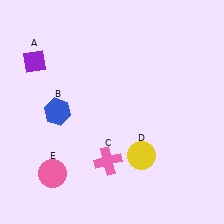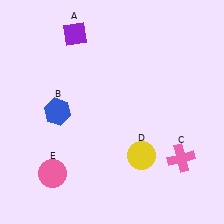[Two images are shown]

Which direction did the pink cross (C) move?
The pink cross (C) moved right.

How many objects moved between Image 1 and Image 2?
2 objects moved between the two images.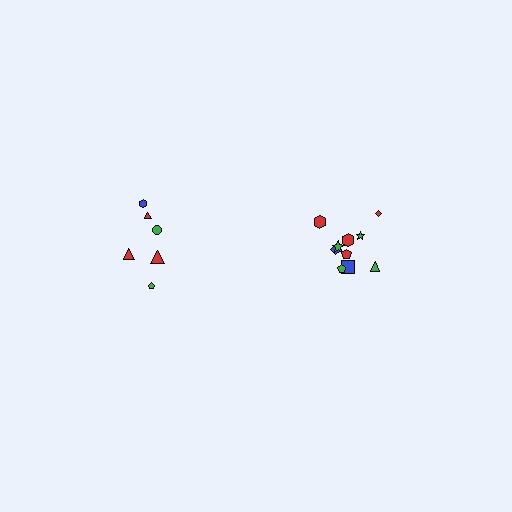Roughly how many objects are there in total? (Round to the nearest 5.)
Roughly 15 objects in total.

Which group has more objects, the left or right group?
The right group.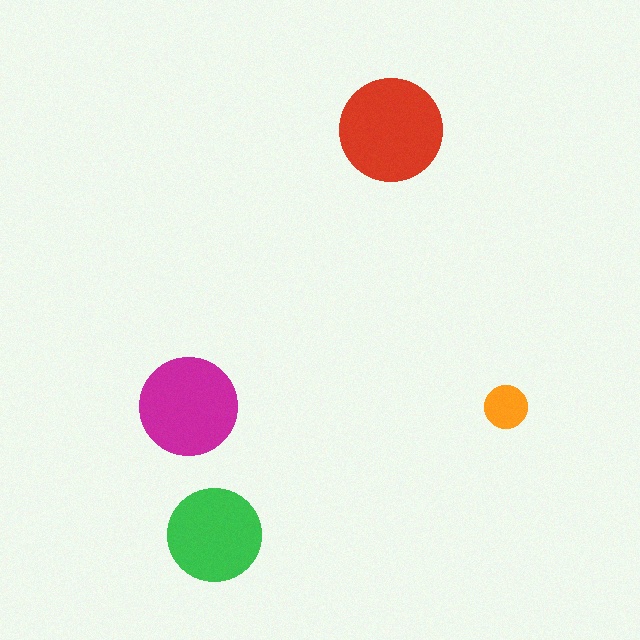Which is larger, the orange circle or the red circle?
The red one.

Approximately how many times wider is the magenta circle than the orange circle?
About 2.5 times wider.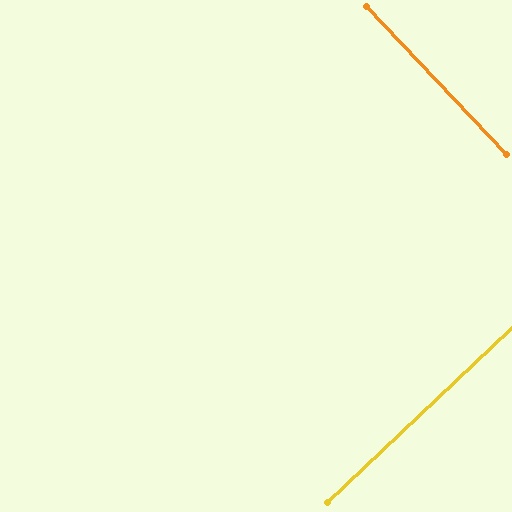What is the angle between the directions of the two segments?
Approximately 90 degrees.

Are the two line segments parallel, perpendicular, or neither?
Perpendicular — they meet at approximately 90°.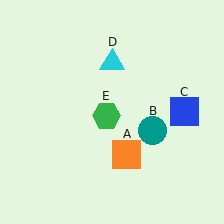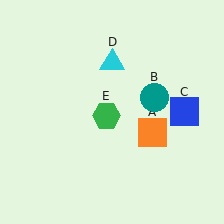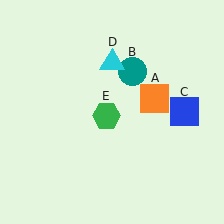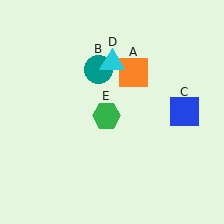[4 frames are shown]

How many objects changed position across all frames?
2 objects changed position: orange square (object A), teal circle (object B).